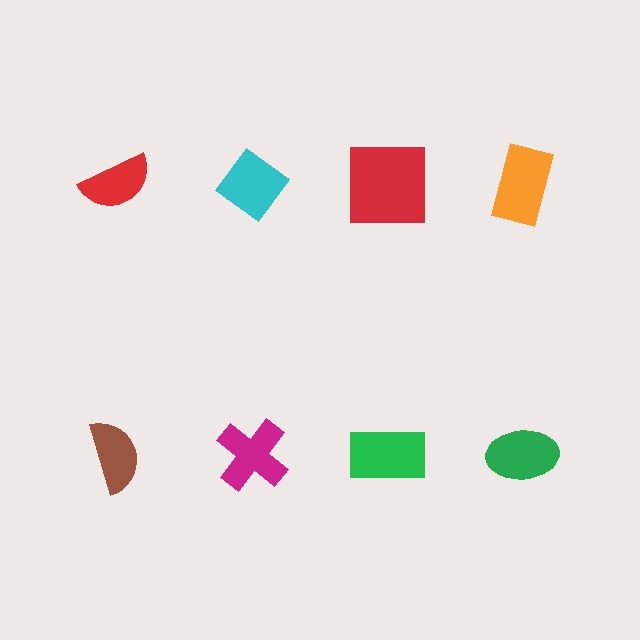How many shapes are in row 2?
4 shapes.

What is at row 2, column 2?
A magenta cross.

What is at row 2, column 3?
A green rectangle.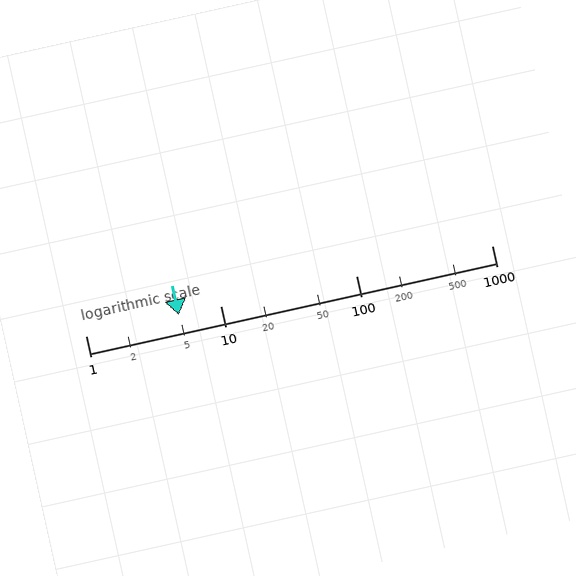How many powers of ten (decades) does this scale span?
The scale spans 3 decades, from 1 to 1000.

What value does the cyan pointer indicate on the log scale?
The pointer indicates approximately 4.9.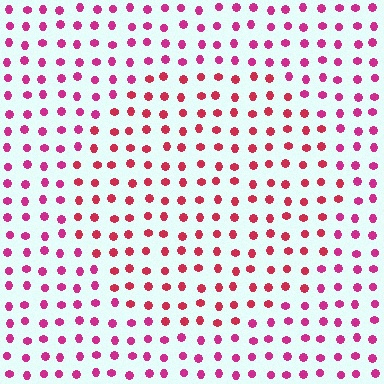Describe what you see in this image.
The image is filled with small magenta elements in a uniform arrangement. A circle-shaped region is visible where the elements are tinted to a slightly different hue, forming a subtle color boundary.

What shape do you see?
I see a circle.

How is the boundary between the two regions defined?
The boundary is defined purely by a slight shift in hue (about 24 degrees). Spacing, size, and orientation are identical on both sides.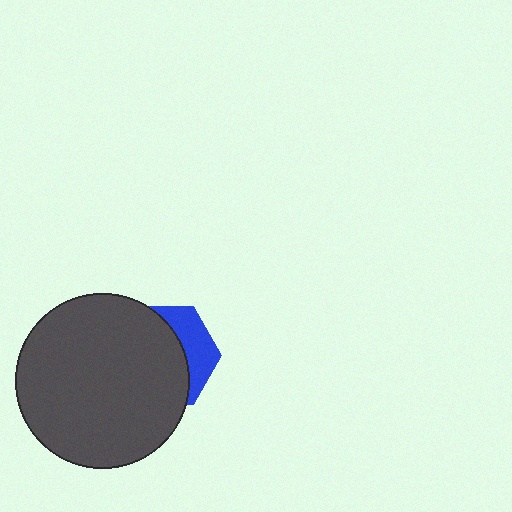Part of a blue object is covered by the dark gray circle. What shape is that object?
It is a hexagon.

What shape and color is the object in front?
The object in front is a dark gray circle.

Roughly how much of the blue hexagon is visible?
A small part of it is visible (roughly 32%).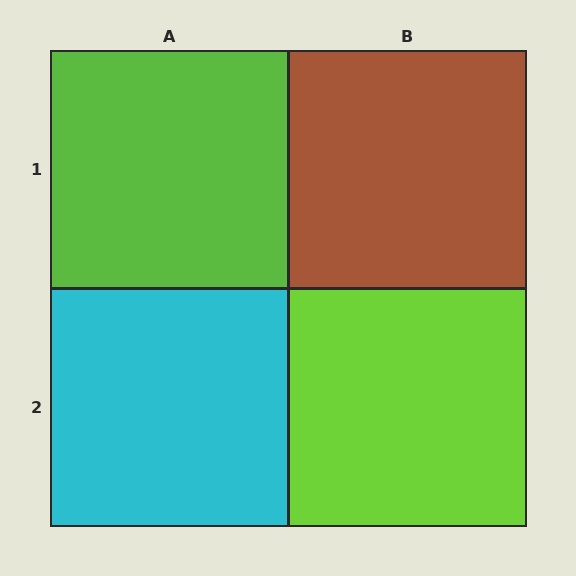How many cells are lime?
2 cells are lime.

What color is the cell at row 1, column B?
Brown.